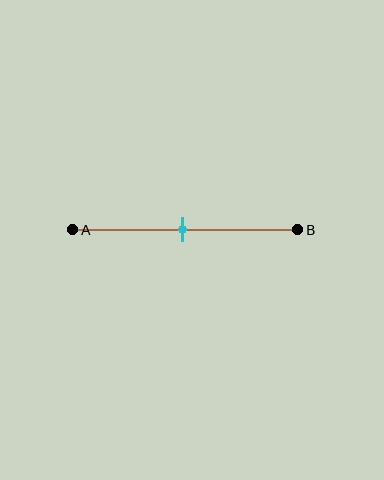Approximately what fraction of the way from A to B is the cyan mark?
The cyan mark is approximately 50% of the way from A to B.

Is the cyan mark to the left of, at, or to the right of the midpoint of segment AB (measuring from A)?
The cyan mark is approximately at the midpoint of segment AB.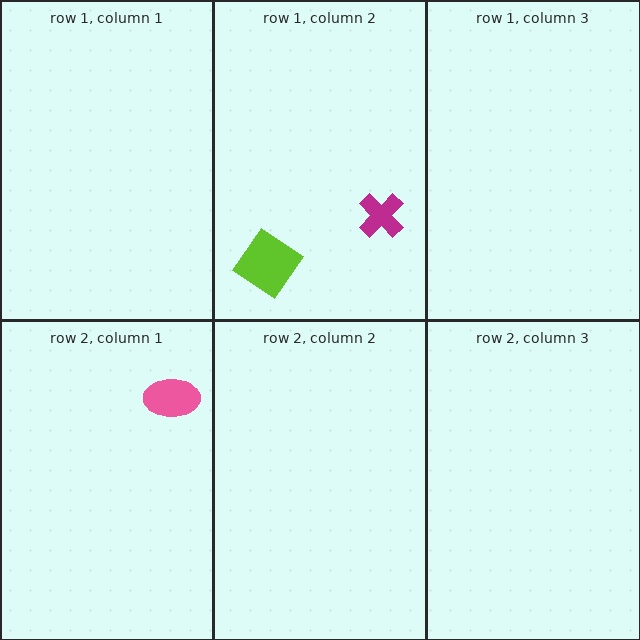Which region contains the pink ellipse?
The row 2, column 1 region.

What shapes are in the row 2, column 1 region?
The pink ellipse.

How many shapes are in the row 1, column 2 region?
2.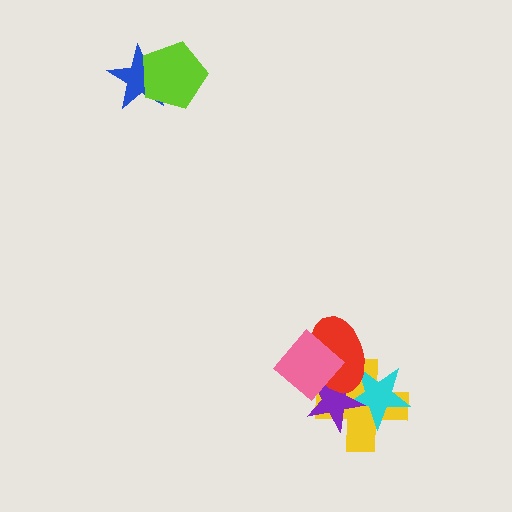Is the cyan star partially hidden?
Yes, it is partially covered by another shape.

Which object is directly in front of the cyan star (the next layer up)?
The purple star is directly in front of the cyan star.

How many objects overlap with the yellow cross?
3 objects overlap with the yellow cross.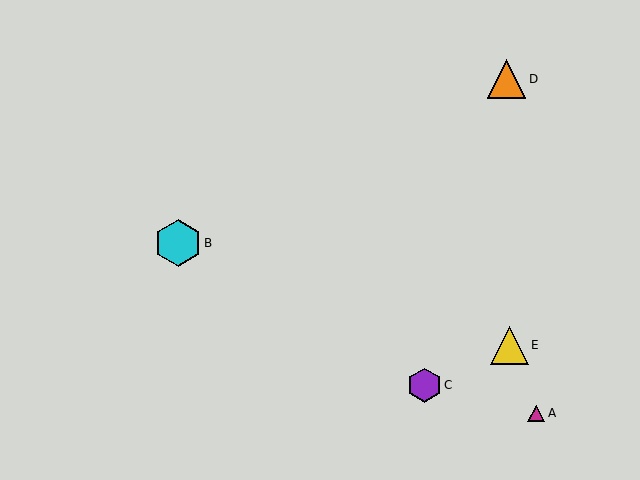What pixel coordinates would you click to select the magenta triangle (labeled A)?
Click at (536, 413) to select the magenta triangle A.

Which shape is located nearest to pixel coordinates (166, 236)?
The cyan hexagon (labeled B) at (178, 243) is nearest to that location.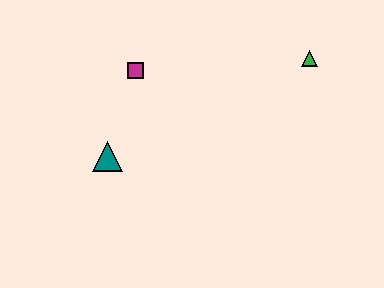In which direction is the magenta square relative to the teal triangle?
The magenta square is above the teal triangle.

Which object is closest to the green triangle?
The magenta square is closest to the green triangle.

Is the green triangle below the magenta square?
No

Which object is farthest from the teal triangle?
The green triangle is farthest from the teal triangle.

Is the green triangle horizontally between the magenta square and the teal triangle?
No